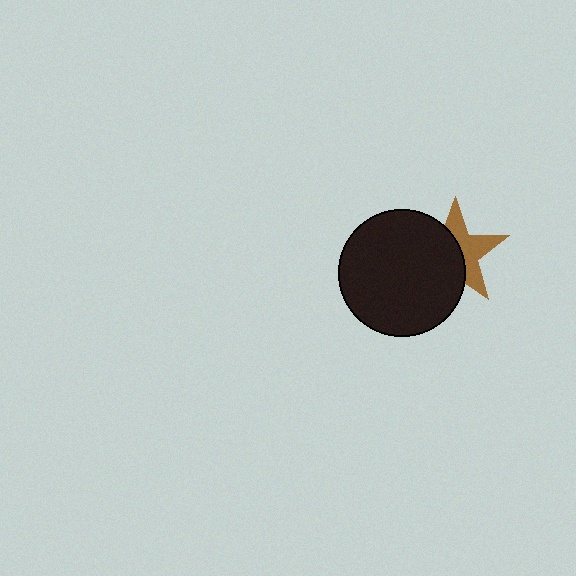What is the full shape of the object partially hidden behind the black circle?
The partially hidden object is a brown star.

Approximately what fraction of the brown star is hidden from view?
Roughly 52% of the brown star is hidden behind the black circle.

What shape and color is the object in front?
The object in front is a black circle.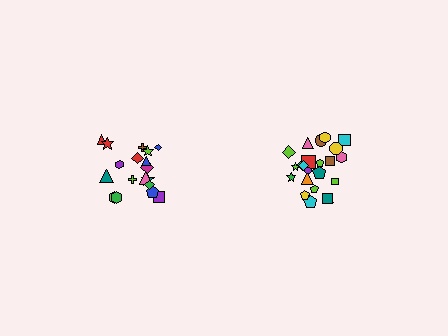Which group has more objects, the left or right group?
The right group.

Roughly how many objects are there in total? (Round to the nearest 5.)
Roughly 45 objects in total.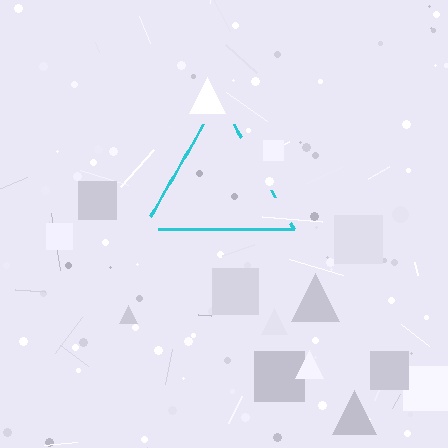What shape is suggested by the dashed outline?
The dashed outline suggests a triangle.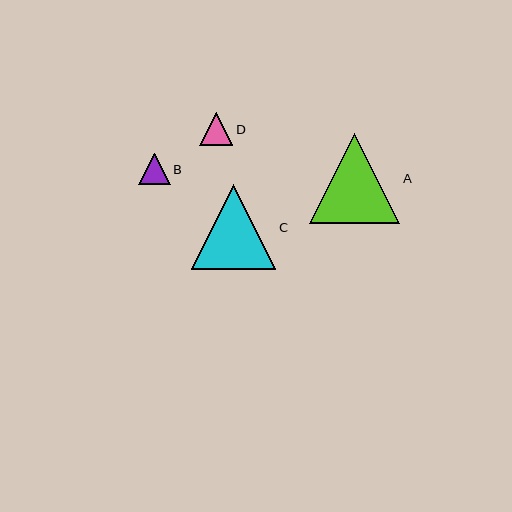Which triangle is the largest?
Triangle A is the largest with a size of approximately 90 pixels.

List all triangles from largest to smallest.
From largest to smallest: A, C, D, B.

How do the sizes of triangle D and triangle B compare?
Triangle D and triangle B are approximately the same size.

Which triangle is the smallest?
Triangle B is the smallest with a size of approximately 31 pixels.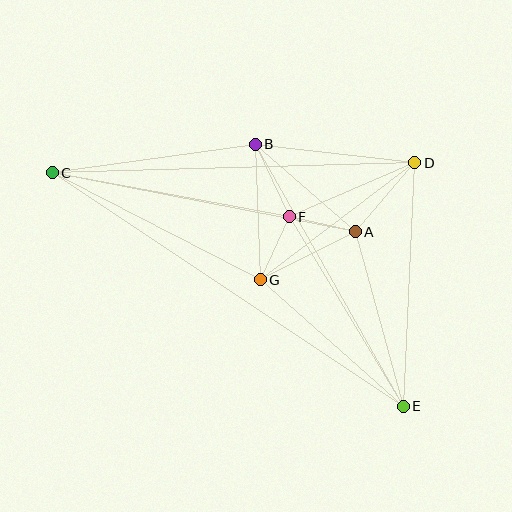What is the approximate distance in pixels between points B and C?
The distance between B and C is approximately 205 pixels.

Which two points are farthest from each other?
Points C and E are farthest from each other.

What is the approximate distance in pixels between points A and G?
The distance between A and G is approximately 106 pixels.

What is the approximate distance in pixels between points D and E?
The distance between D and E is approximately 244 pixels.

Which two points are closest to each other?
Points A and F are closest to each other.